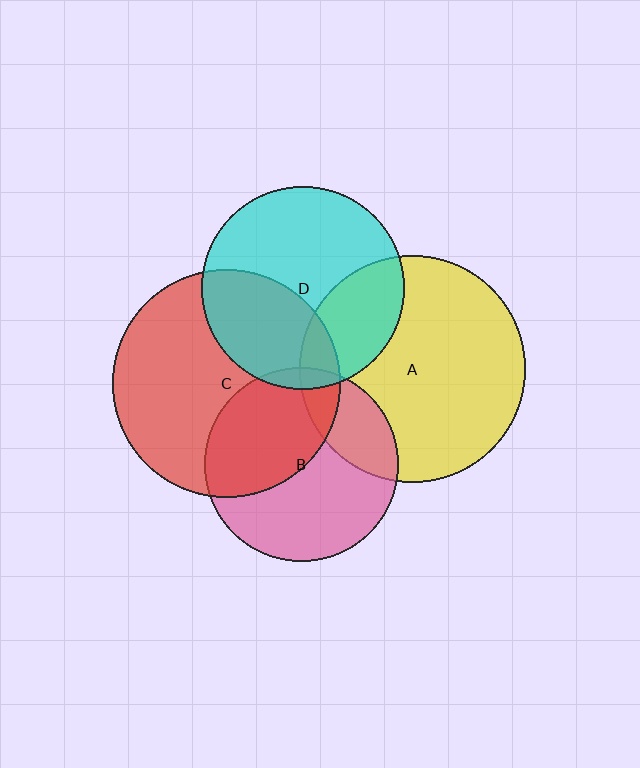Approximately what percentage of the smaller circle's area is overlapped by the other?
Approximately 45%.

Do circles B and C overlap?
Yes.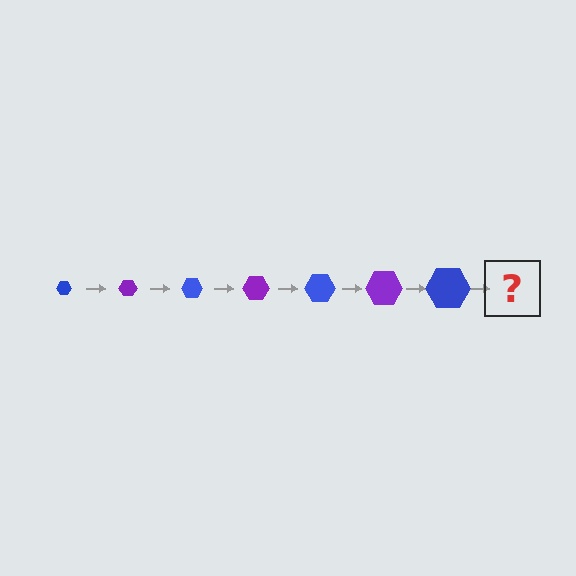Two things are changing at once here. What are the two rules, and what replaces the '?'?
The two rules are that the hexagon grows larger each step and the color cycles through blue and purple. The '?' should be a purple hexagon, larger than the previous one.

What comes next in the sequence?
The next element should be a purple hexagon, larger than the previous one.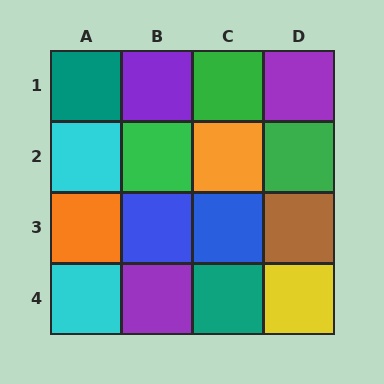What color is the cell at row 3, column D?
Brown.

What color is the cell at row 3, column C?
Blue.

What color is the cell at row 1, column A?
Teal.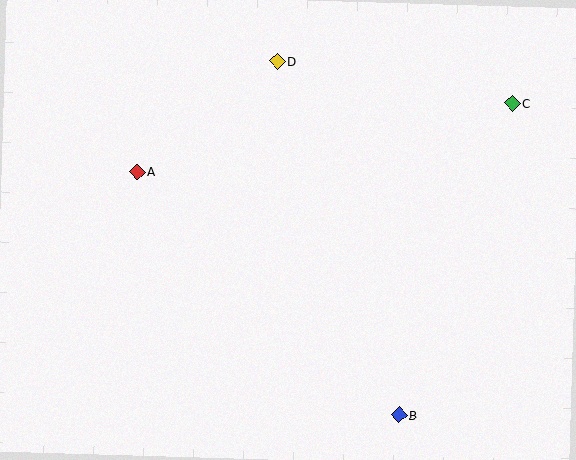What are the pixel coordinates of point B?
Point B is at (399, 415).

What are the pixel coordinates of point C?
Point C is at (512, 103).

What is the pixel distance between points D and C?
The distance between D and C is 238 pixels.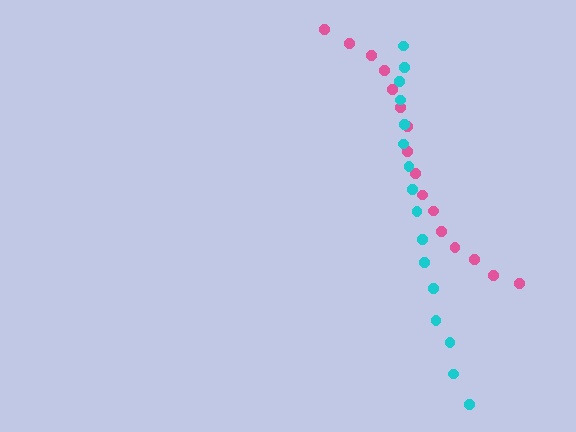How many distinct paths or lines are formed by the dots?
There are 2 distinct paths.